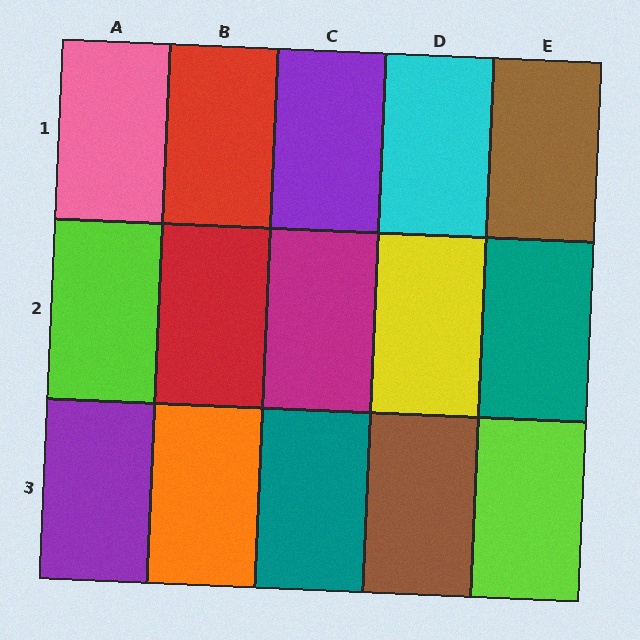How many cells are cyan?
1 cell is cyan.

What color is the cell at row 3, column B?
Orange.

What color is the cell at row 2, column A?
Lime.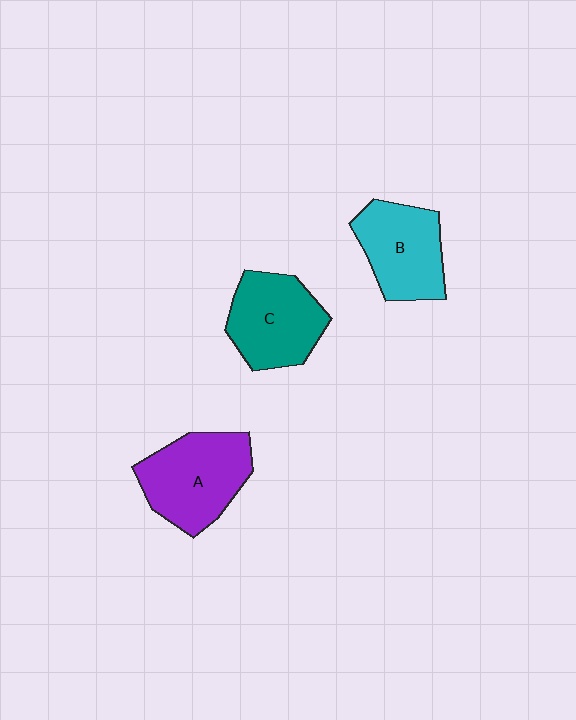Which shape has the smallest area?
Shape B (cyan).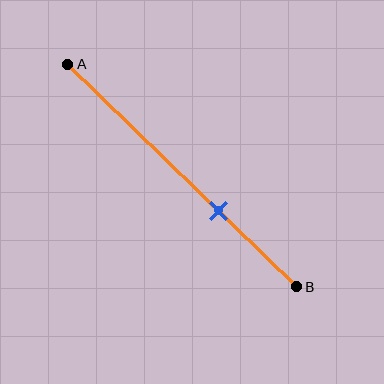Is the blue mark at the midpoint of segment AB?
No, the mark is at about 65% from A, not at the 50% midpoint.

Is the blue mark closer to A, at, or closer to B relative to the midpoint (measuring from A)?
The blue mark is closer to point B than the midpoint of segment AB.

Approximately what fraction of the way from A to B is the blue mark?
The blue mark is approximately 65% of the way from A to B.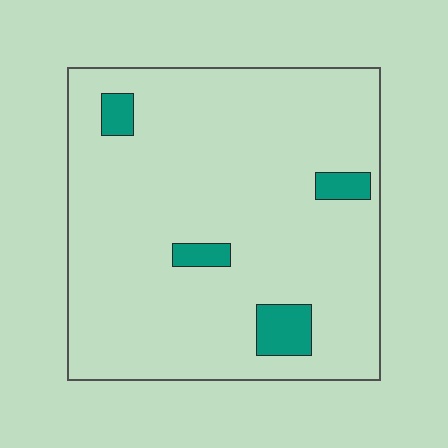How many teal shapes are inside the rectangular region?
4.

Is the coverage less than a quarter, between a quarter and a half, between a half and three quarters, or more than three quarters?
Less than a quarter.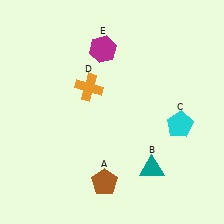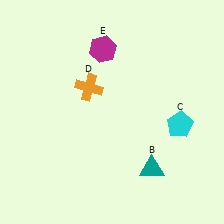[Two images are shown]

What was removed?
The brown pentagon (A) was removed in Image 2.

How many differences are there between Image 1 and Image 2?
There is 1 difference between the two images.